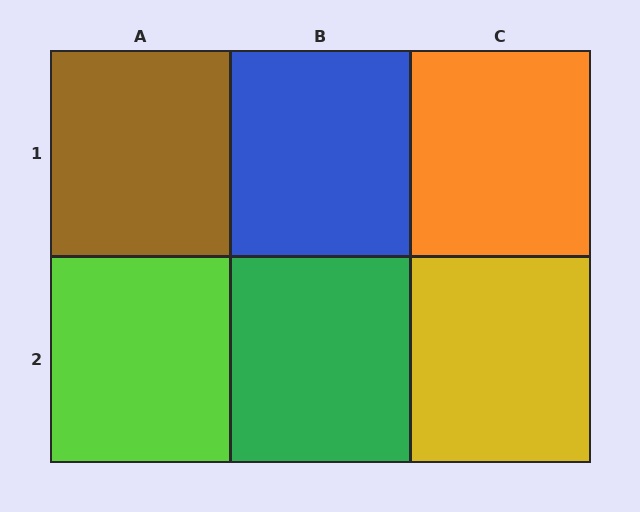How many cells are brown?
1 cell is brown.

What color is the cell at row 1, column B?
Blue.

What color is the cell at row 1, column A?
Brown.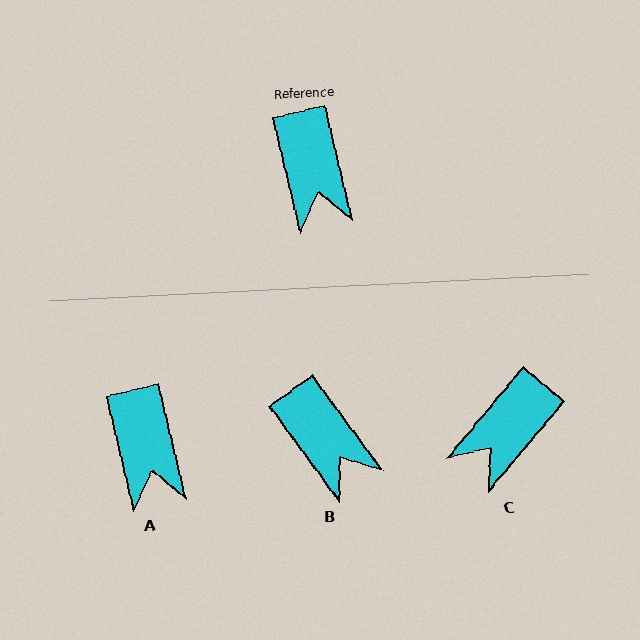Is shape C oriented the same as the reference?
No, it is off by about 54 degrees.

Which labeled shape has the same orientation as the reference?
A.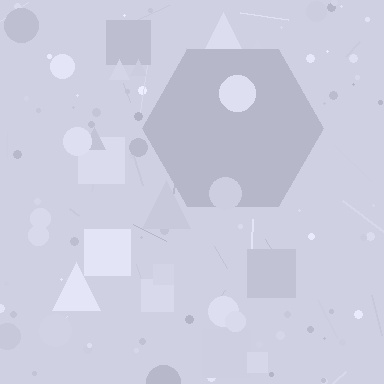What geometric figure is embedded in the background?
A hexagon is embedded in the background.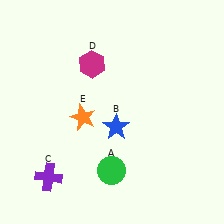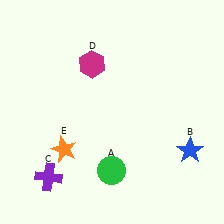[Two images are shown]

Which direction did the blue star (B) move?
The blue star (B) moved right.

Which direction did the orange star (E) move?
The orange star (E) moved down.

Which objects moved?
The objects that moved are: the blue star (B), the orange star (E).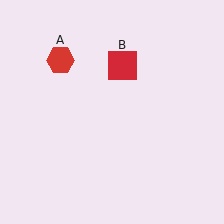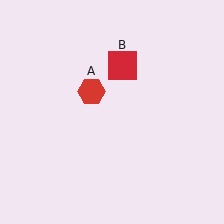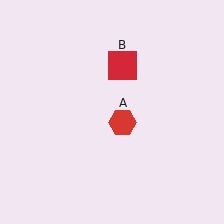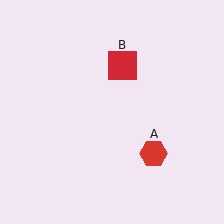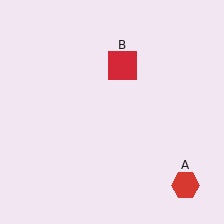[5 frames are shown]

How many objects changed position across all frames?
1 object changed position: red hexagon (object A).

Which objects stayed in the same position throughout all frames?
Red square (object B) remained stationary.